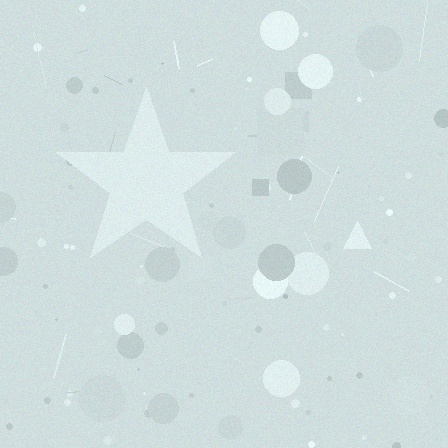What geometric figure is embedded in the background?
A star is embedded in the background.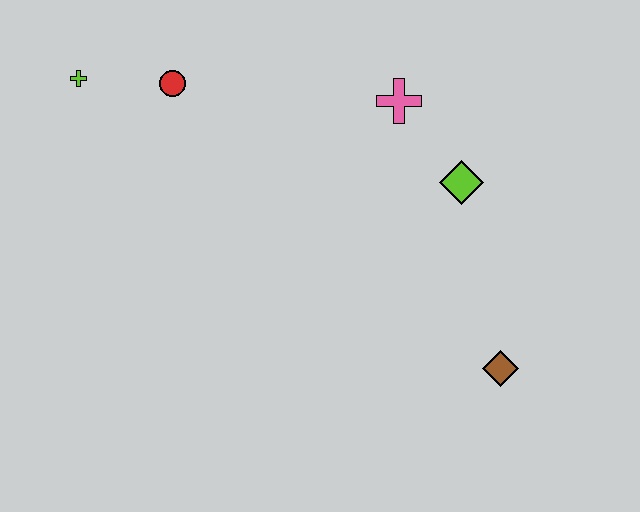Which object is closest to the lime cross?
The red circle is closest to the lime cross.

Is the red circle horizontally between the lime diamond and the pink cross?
No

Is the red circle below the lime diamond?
No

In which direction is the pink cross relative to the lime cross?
The pink cross is to the right of the lime cross.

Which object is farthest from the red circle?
The brown diamond is farthest from the red circle.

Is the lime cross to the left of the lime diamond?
Yes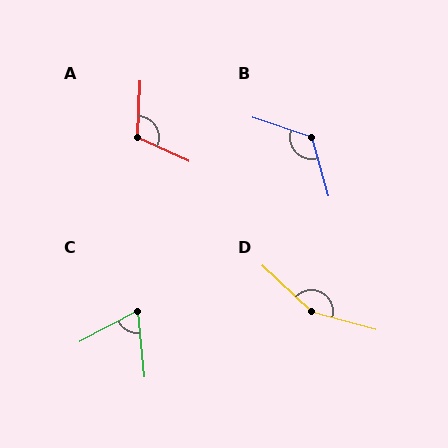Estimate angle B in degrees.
Approximately 124 degrees.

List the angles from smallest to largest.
C (68°), A (112°), B (124°), D (152°).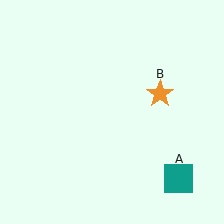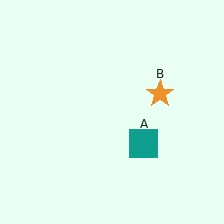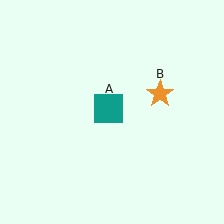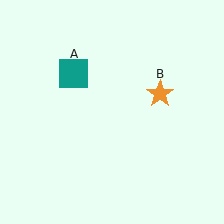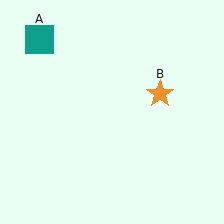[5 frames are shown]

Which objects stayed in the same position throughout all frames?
Orange star (object B) remained stationary.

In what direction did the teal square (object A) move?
The teal square (object A) moved up and to the left.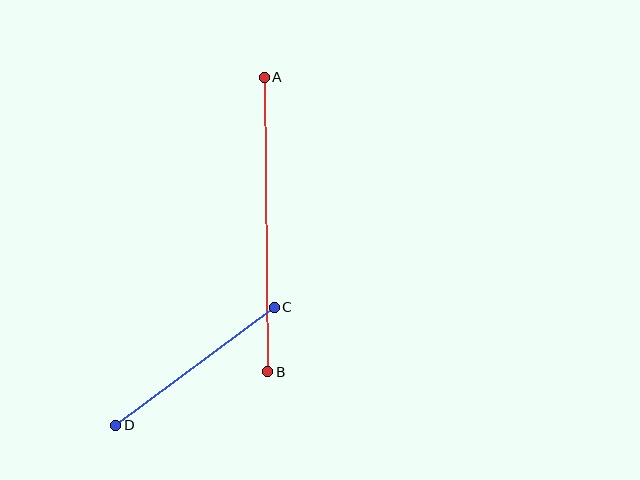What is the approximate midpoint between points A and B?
The midpoint is at approximately (266, 224) pixels.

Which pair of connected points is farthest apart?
Points A and B are farthest apart.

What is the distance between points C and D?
The distance is approximately 198 pixels.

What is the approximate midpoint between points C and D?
The midpoint is at approximately (195, 366) pixels.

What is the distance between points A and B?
The distance is approximately 294 pixels.